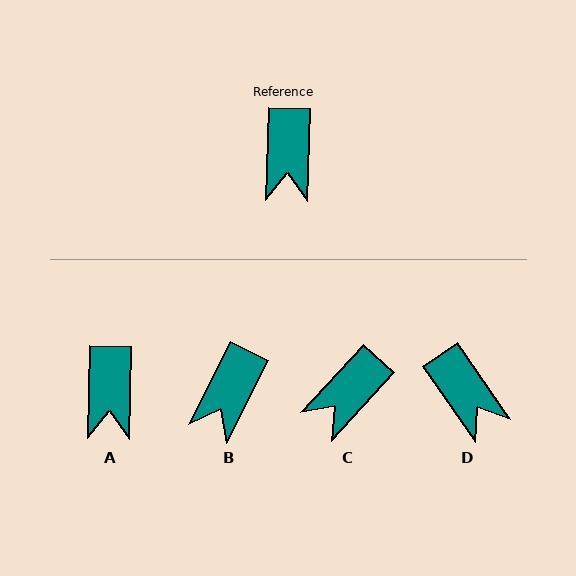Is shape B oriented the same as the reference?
No, it is off by about 25 degrees.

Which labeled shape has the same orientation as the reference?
A.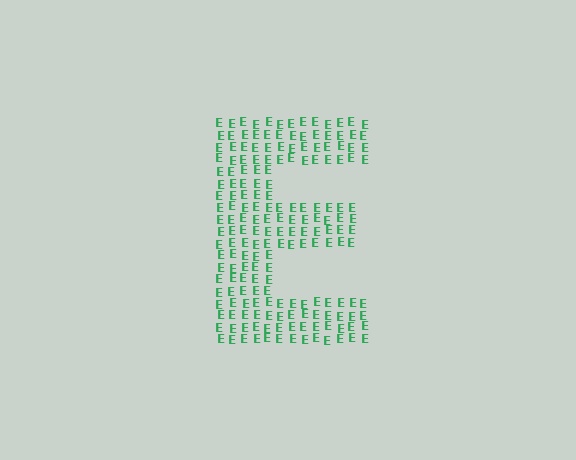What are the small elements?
The small elements are letter E's.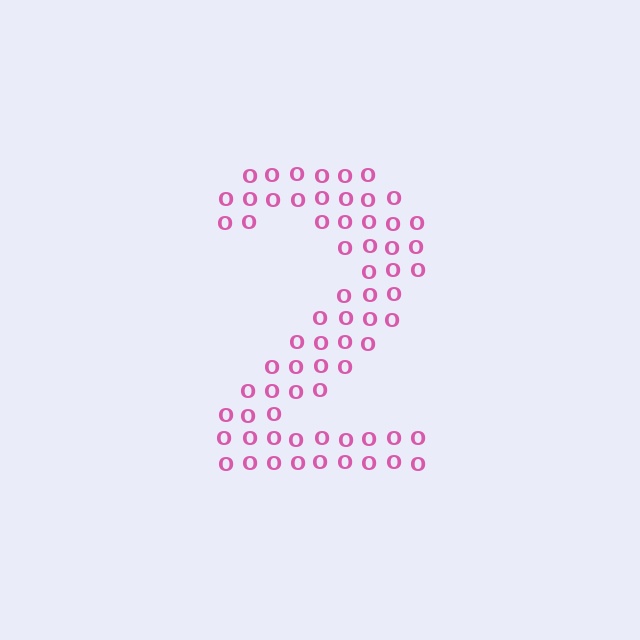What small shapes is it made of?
It is made of small letter O's.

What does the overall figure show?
The overall figure shows the digit 2.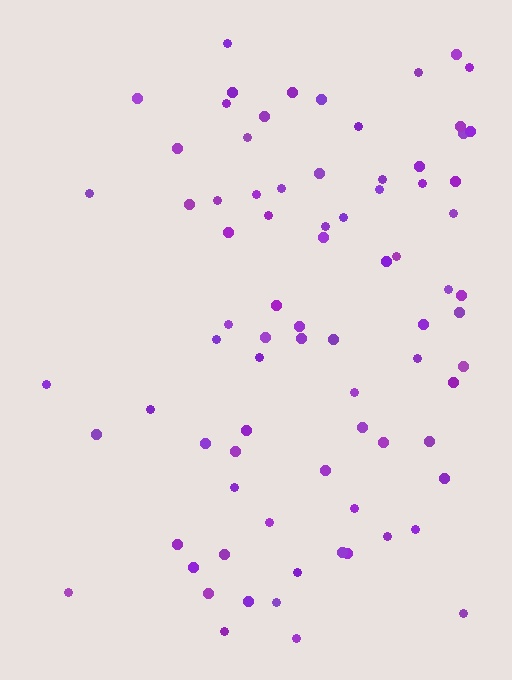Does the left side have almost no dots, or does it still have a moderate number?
Still a moderate number, just noticeably fewer than the right.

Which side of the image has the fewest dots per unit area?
The left.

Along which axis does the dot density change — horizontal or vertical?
Horizontal.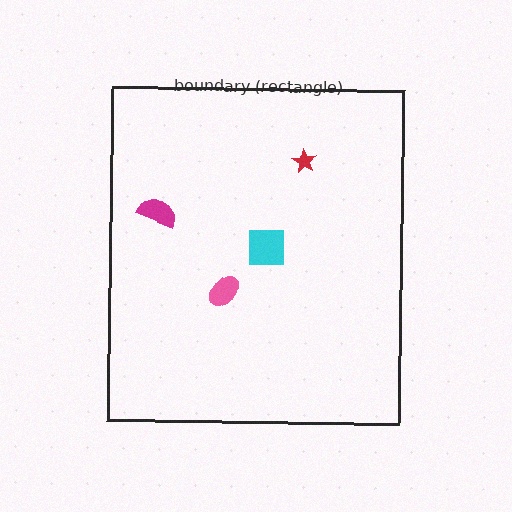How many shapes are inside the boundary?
4 inside, 0 outside.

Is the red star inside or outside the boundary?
Inside.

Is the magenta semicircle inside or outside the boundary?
Inside.